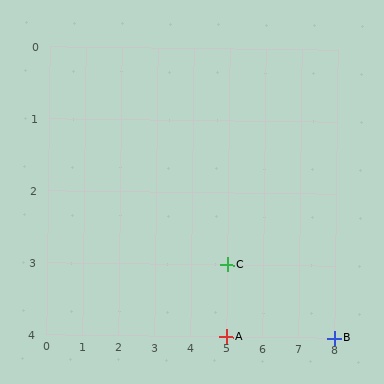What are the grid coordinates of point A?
Point A is at grid coordinates (5, 4).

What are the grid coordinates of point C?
Point C is at grid coordinates (5, 3).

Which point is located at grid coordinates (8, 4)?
Point B is at (8, 4).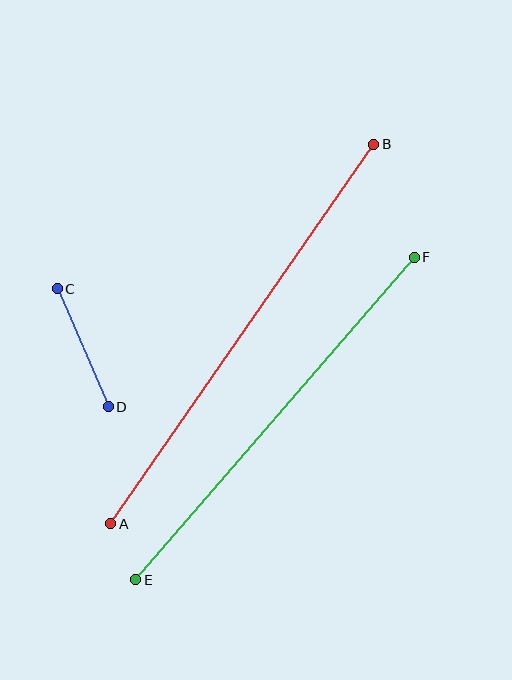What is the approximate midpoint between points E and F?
The midpoint is at approximately (275, 418) pixels.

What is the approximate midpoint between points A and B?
The midpoint is at approximately (242, 334) pixels.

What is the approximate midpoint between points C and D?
The midpoint is at approximately (83, 348) pixels.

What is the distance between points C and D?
The distance is approximately 129 pixels.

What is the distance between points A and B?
The distance is approximately 462 pixels.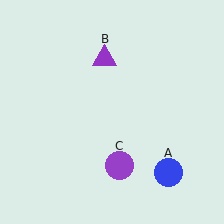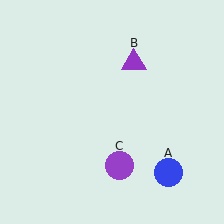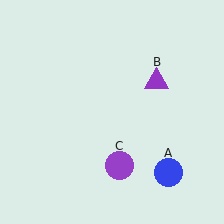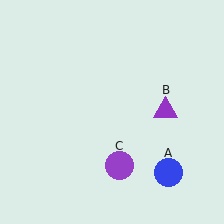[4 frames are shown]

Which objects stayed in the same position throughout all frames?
Blue circle (object A) and purple circle (object C) remained stationary.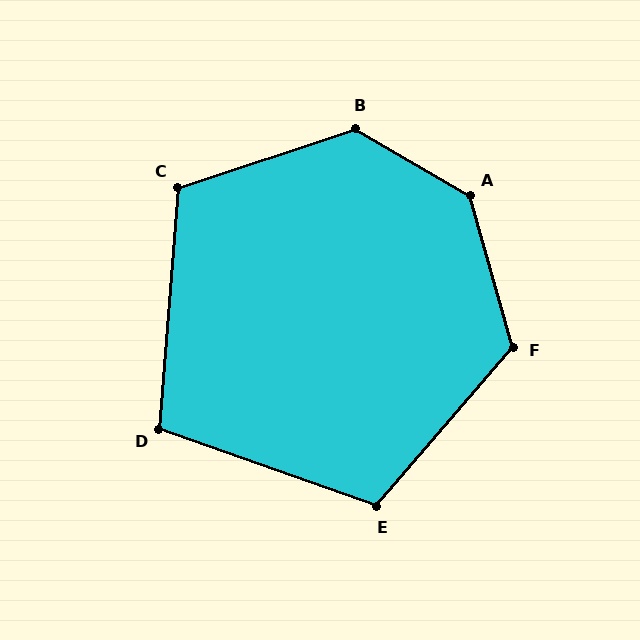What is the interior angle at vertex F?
Approximately 124 degrees (obtuse).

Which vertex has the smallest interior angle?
D, at approximately 105 degrees.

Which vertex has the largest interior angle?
A, at approximately 136 degrees.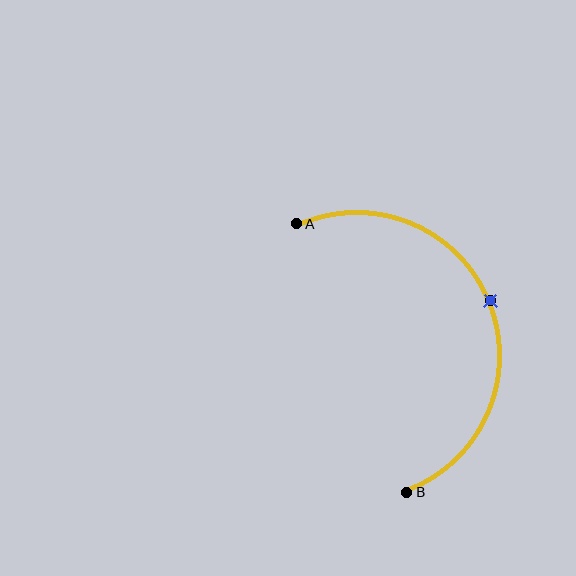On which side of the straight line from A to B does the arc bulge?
The arc bulges to the right of the straight line connecting A and B.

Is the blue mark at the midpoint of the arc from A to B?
Yes. The blue mark lies on the arc at equal arc-length from both A and B — it is the arc midpoint.